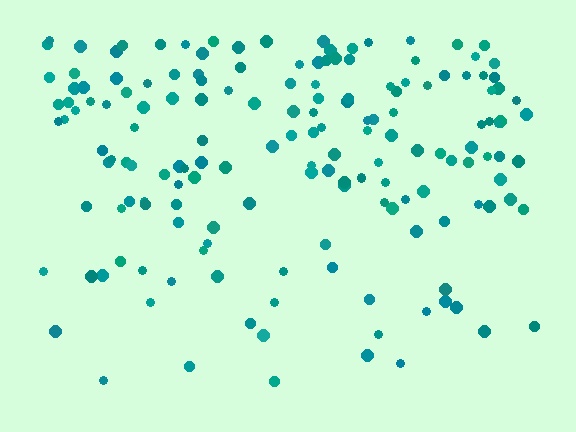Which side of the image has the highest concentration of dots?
The top.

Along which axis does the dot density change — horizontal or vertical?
Vertical.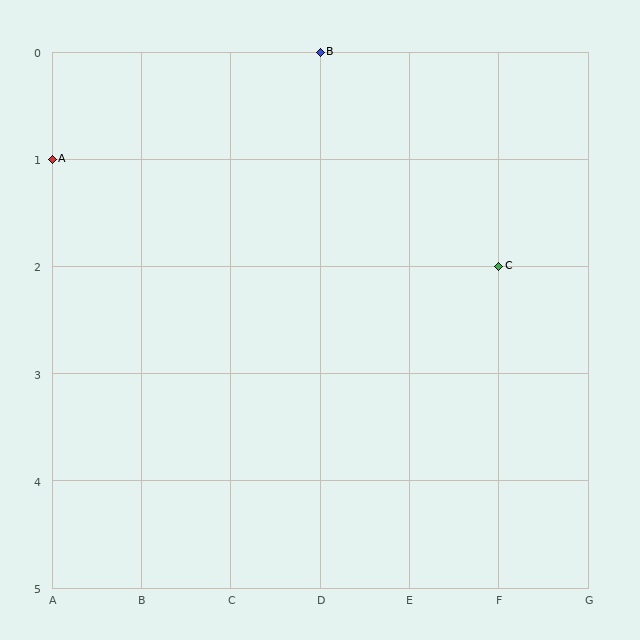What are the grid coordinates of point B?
Point B is at grid coordinates (D, 0).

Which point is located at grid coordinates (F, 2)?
Point C is at (F, 2).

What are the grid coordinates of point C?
Point C is at grid coordinates (F, 2).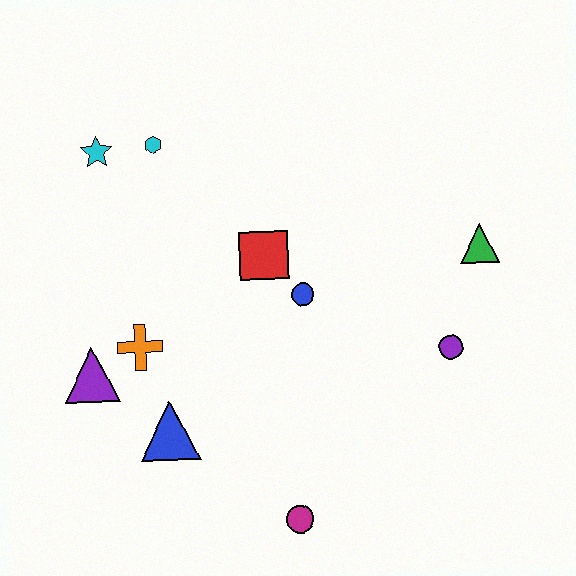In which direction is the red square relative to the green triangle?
The red square is to the left of the green triangle.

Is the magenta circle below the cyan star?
Yes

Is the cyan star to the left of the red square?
Yes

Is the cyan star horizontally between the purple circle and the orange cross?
No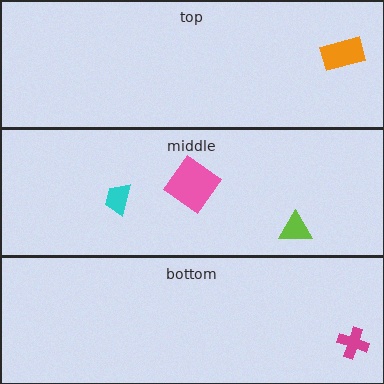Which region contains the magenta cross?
The bottom region.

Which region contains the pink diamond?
The middle region.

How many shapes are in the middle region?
3.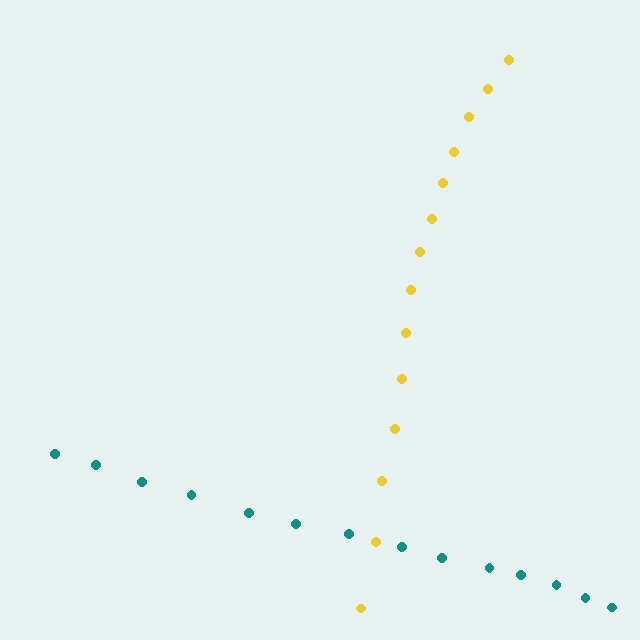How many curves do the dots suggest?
There are 2 distinct paths.